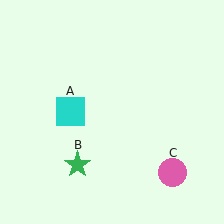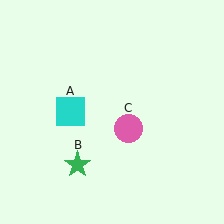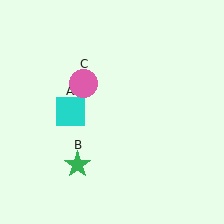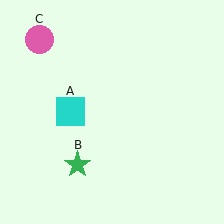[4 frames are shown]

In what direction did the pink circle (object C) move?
The pink circle (object C) moved up and to the left.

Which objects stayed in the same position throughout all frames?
Cyan square (object A) and green star (object B) remained stationary.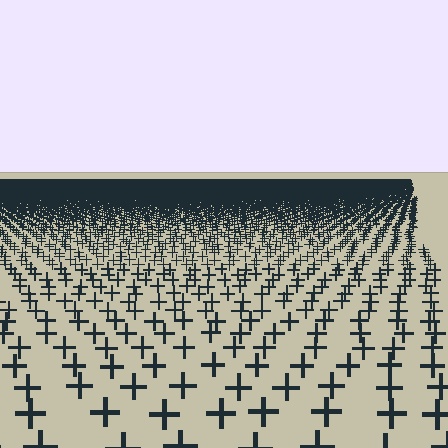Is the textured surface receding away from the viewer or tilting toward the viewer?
The surface is receding away from the viewer. Texture elements get smaller and denser toward the top.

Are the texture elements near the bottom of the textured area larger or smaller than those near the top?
Larger. Near the bottom, elements are closer to the viewer and appear at a bigger on-screen size.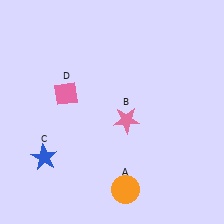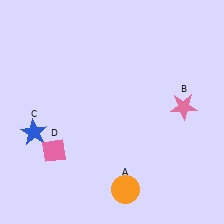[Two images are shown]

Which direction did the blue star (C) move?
The blue star (C) moved up.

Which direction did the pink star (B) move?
The pink star (B) moved right.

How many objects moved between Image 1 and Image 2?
3 objects moved between the two images.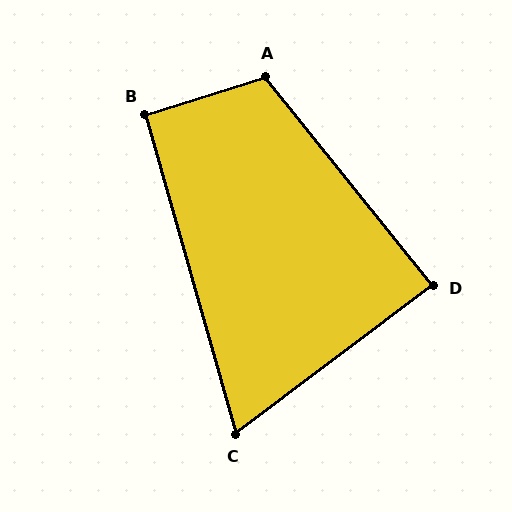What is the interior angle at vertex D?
Approximately 88 degrees (approximately right).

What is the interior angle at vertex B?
Approximately 92 degrees (approximately right).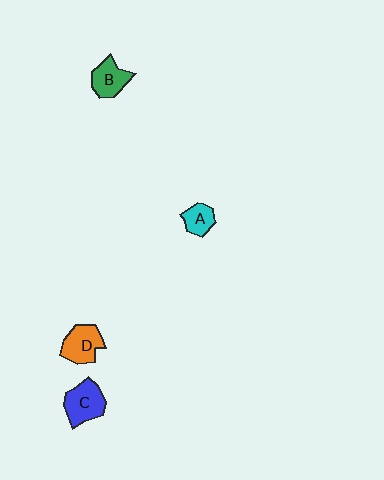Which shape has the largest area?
Shape C (blue).